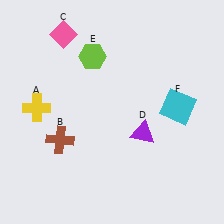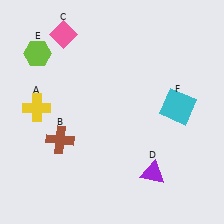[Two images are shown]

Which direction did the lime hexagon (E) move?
The lime hexagon (E) moved left.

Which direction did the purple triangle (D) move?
The purple triangle (D) moved down.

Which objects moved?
The objects that moved are: the purple triangle (D), the lime hexagon (E).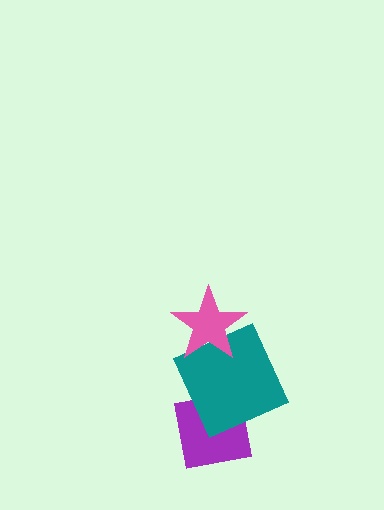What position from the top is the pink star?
The pink star is 1st from the top.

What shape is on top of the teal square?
The pink star is on top of the teal square.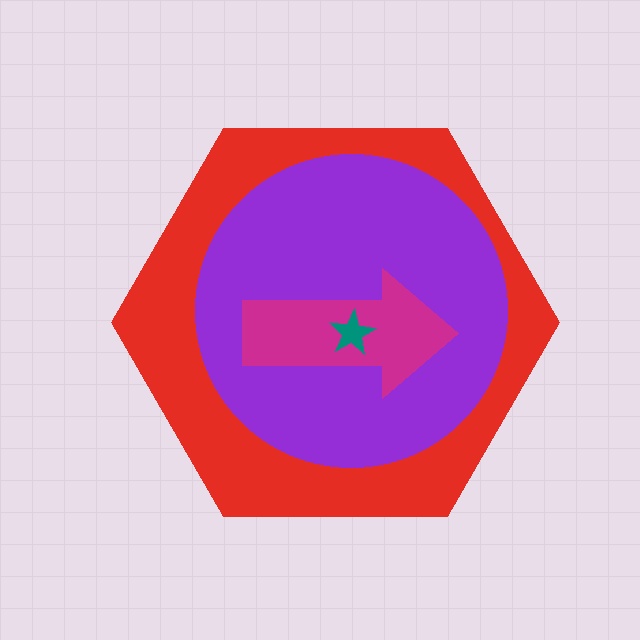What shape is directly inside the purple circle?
The magenta arrow.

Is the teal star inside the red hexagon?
Yes.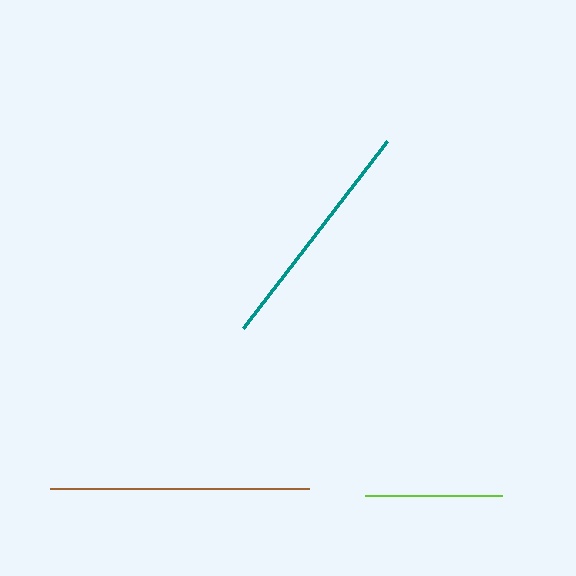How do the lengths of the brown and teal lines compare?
The brown and teal lines are approximately the same length.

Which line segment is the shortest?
The lime line is the shortest at approximately 136 pixels.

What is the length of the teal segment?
The teal segment is approximately 236 pixels long.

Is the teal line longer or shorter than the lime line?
The teal line is longer than the lime line.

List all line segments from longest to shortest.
From longest to shortest: brown, teal, lime.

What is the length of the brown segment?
The brown segment is approximately 259 pixels long.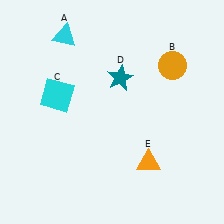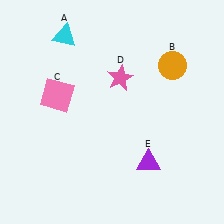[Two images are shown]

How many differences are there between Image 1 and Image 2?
There are 3 differences between the two images.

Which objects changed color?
C changed from cyan to pink. D changed from teal to pink. E changed from orange to purple.